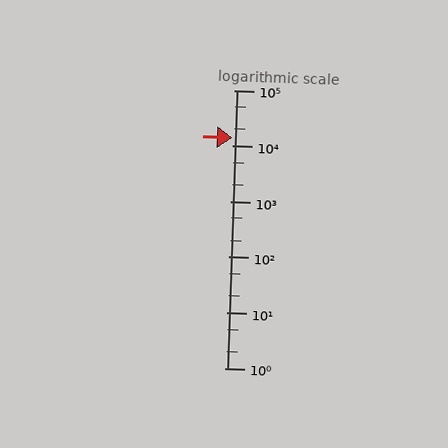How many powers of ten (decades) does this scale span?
The scale spans 5 decades, from 1 to 100000.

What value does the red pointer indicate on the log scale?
The pointer indicates approximately 14000.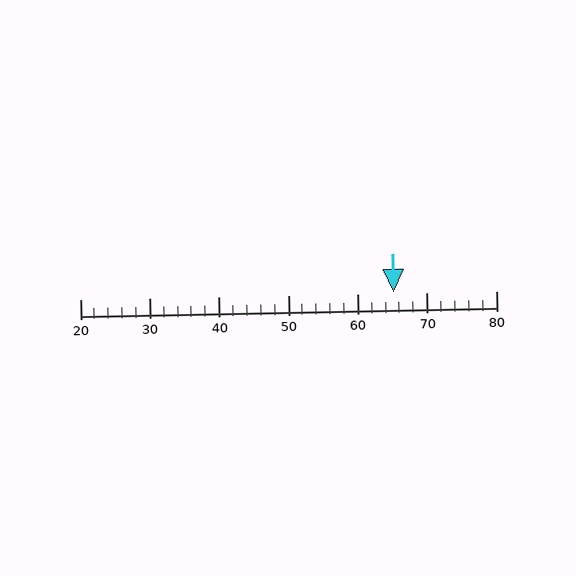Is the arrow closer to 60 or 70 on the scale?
The arrow is closer to 70.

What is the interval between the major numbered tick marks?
The major tick marks are spaced 10 units apart.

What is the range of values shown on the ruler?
The ruler shows values from 20 to 80.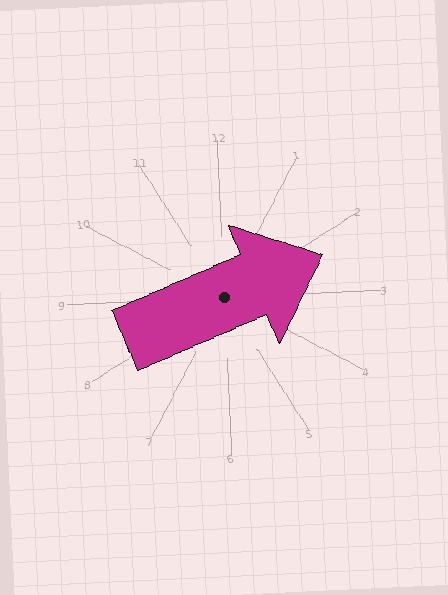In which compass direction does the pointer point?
East.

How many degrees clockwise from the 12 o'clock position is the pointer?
Approximately 69 degrees.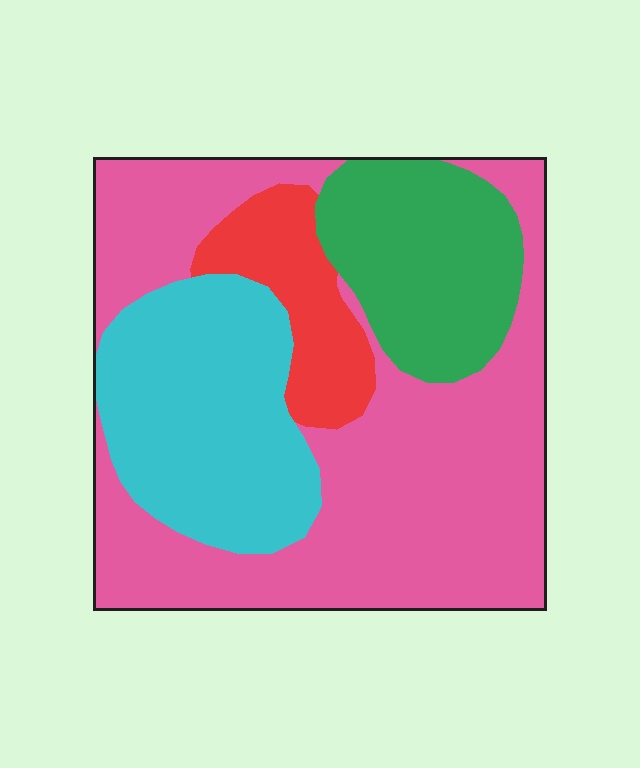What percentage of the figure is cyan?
Cyan takes up less than a quarter of the figure.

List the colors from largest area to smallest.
From largest to smallest: pink, cyan, green, red.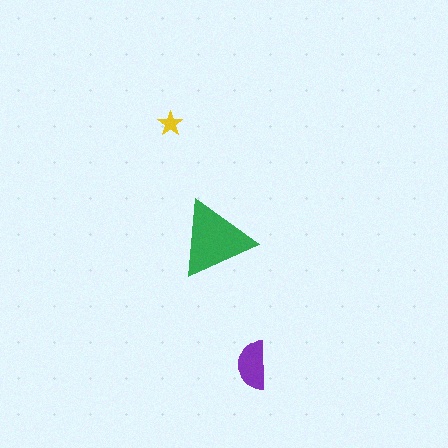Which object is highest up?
The yellow star is topmost.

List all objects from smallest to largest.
The yellow star, the purple semicircle, the green triangle.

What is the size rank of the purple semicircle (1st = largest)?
2nd.